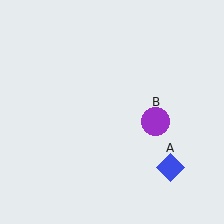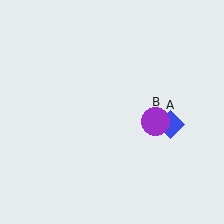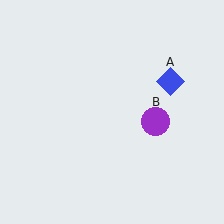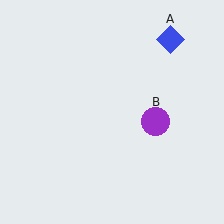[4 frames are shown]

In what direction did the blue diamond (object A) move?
The blue diamond (object A) moved up.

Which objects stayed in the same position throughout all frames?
Purple circle (object B) remained stationary.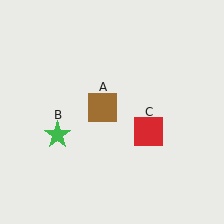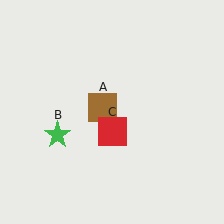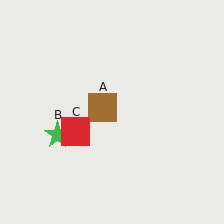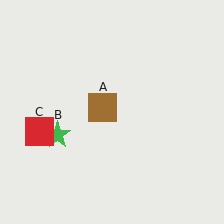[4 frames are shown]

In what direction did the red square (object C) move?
The red square (object C) moved left.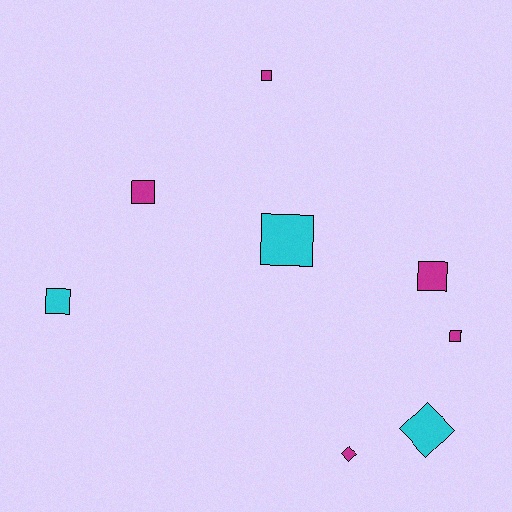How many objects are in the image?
There are 8 objects.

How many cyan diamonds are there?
There is 1 cyan diamond.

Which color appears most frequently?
Magenta, with 5 objects.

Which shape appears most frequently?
Square, with 6 objects.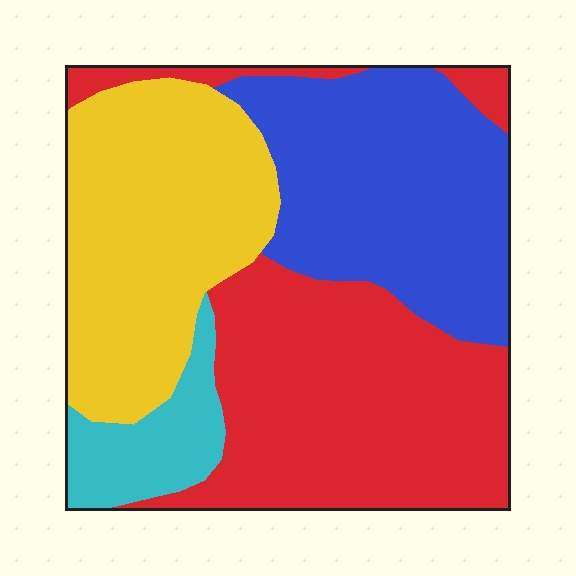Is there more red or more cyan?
Red.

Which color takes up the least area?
Cyan, at roughly 10%.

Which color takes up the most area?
Red, at roughly 35%.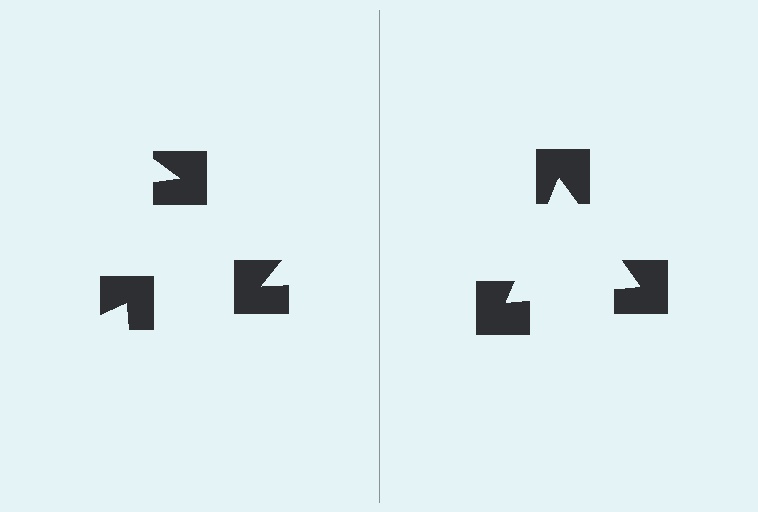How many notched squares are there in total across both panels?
6 — 3 on each side.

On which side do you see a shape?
An illusory triangle appears on the right side. On the left side the wedge cuts are rotated, so no coherent shape forms.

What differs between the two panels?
The notched squares are positioned identically on both sides; only the wedge orientations differ. On the right they align to a triangle; on the left they are misaligned.